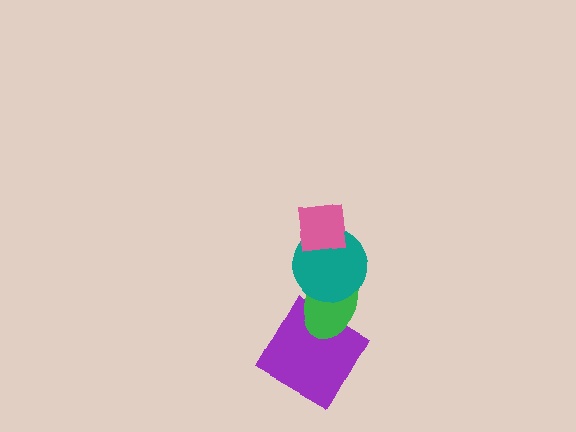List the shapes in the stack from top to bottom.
From top to bottom: the pink square, the teal circle, the green ellipse, the purple diamond.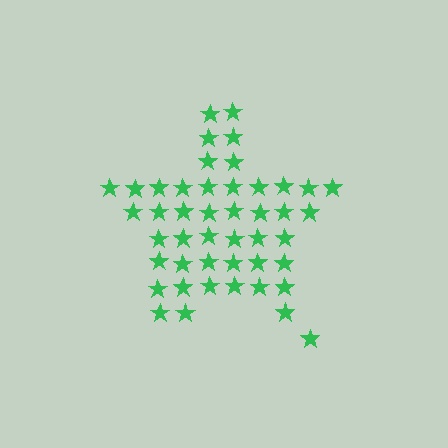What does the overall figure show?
The overall figure shows a star.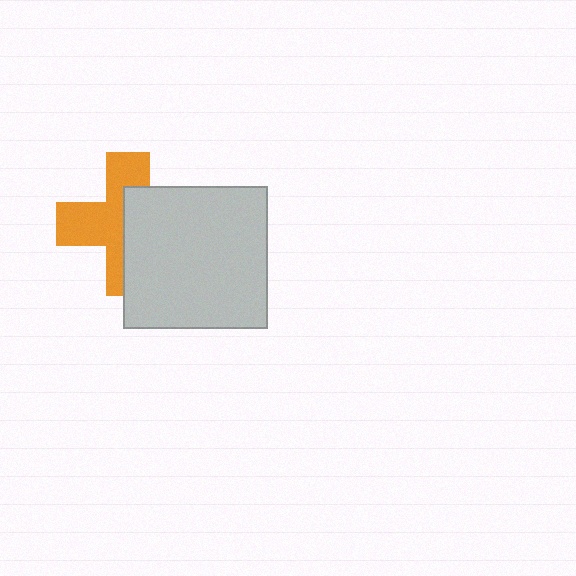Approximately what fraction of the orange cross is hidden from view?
Roughly 47% of the orange cross is hidden behind the light gray rectangle.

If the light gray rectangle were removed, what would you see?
You would see the complete orange cross.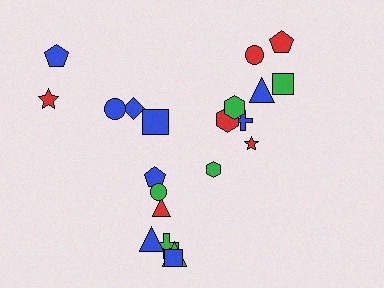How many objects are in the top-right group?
There are 8 objects.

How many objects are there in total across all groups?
There are 21 objects.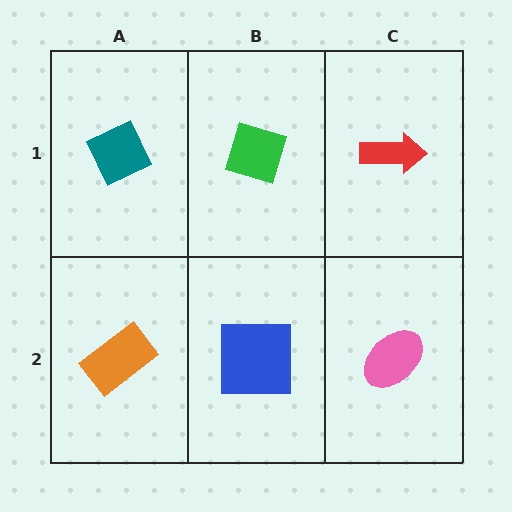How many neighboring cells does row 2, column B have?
3.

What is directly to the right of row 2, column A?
A blue square.